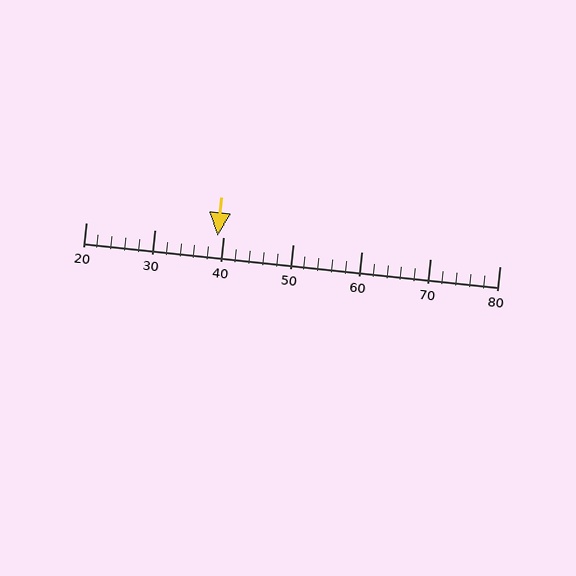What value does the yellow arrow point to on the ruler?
The yellow arrow points to approximately 39.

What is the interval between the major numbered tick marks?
The major tick marks are spaced 10 units apart.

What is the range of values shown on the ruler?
The ruler shows values from 20 to 80.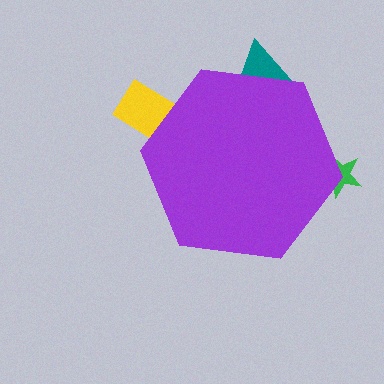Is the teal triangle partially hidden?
Yes, the teal triangle is partially hidden behind the purple hexagon.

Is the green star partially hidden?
Yes, the green star is partially hidden behind the purple hexagon.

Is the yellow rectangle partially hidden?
Yes, the yellow rectangle is partially hidden behind the purple hexagon.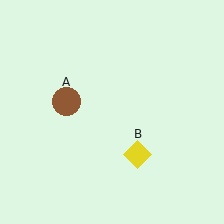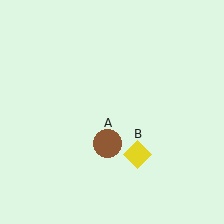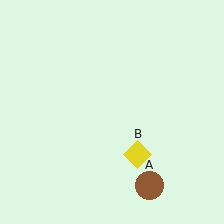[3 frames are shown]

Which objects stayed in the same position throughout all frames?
Yellow diamond (object B) remained stationary.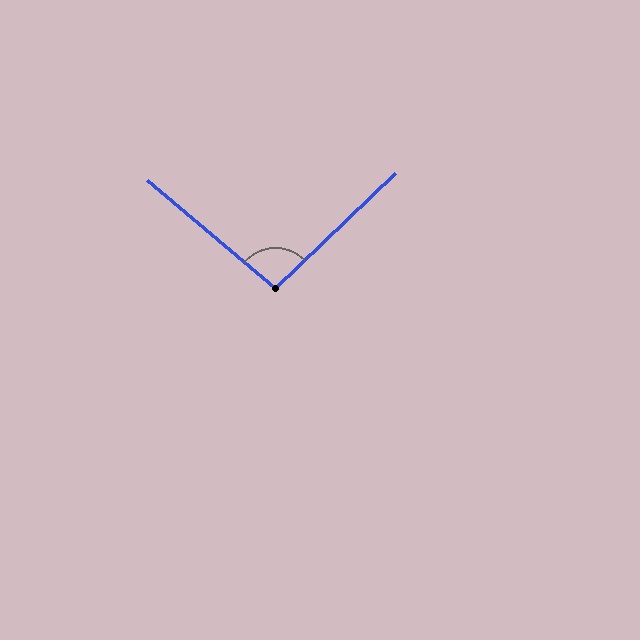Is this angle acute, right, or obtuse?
It is obtuse.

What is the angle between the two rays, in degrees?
Approximately 96 degrees.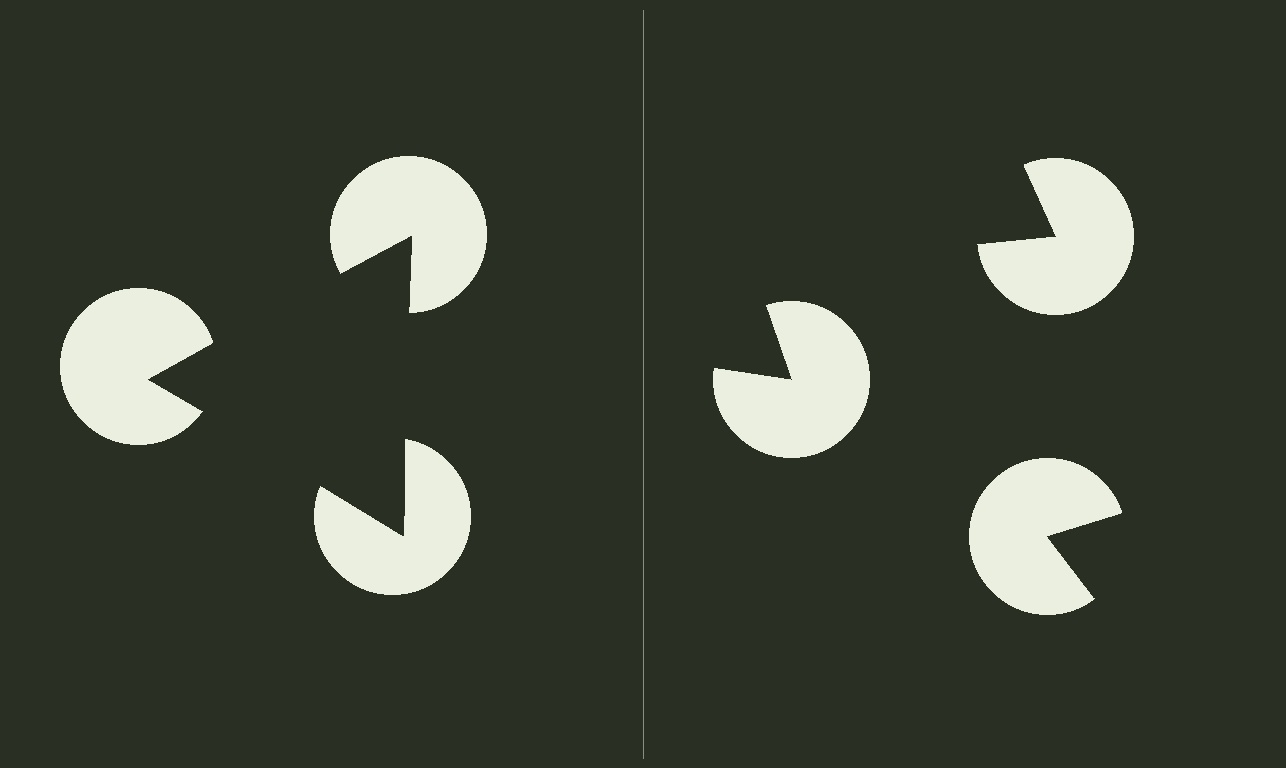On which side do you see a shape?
An illusory triangle appears on the left side. On the right side the wedge cuts are rotated, so no coherent shape forms.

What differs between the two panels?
The pac-man discs are positioned identically on both sides; only the wedge orientations differ. On the left they align to a triangle; on the right they are misaligned.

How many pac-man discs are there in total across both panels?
6 — 3 on each side.